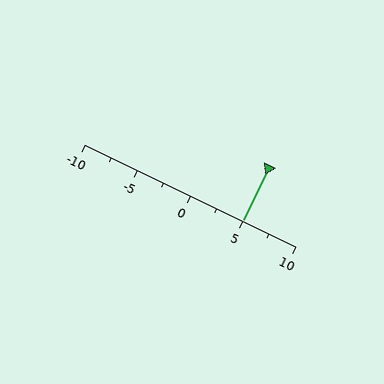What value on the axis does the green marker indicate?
The marker indicates approximately 5.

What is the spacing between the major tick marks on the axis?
The major ticks are spaced 5 apart.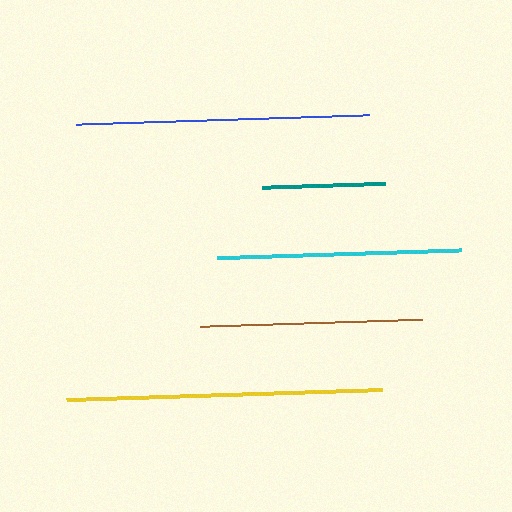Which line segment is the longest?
The yellow line is the longest at approximately 315 pixels.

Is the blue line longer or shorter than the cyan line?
The blue line is longer than the cyan line.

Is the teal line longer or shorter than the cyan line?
The cyan line is longer than the teal line.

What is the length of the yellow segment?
The yellow segment is approximately 315 pixels long.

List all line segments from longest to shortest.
From longest to shortest: yellow, blue, cyan, brown, teal.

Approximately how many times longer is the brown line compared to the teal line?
The brown line is approximately 1.8 times the length of the teal line.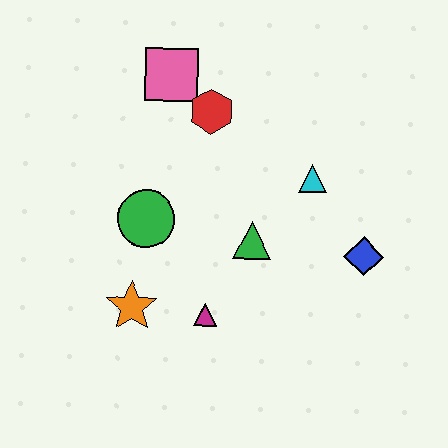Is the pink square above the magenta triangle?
Yes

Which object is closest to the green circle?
The orange star is closest to the green circle.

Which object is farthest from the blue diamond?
The pink square is farthest from the blue diamond.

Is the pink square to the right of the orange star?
Yes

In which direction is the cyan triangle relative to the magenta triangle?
The cyan triangle is above the magenta triangle.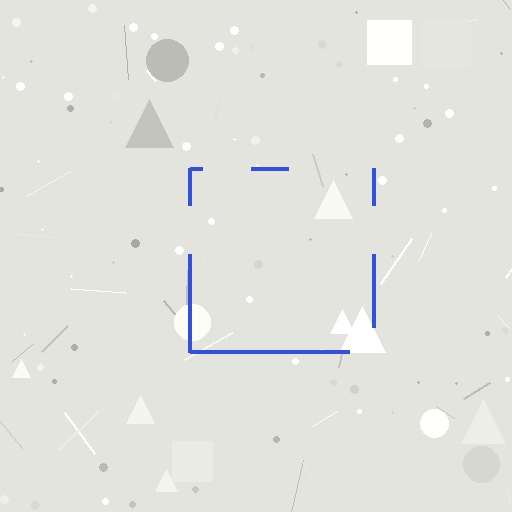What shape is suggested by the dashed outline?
The dashed outline suggests a square.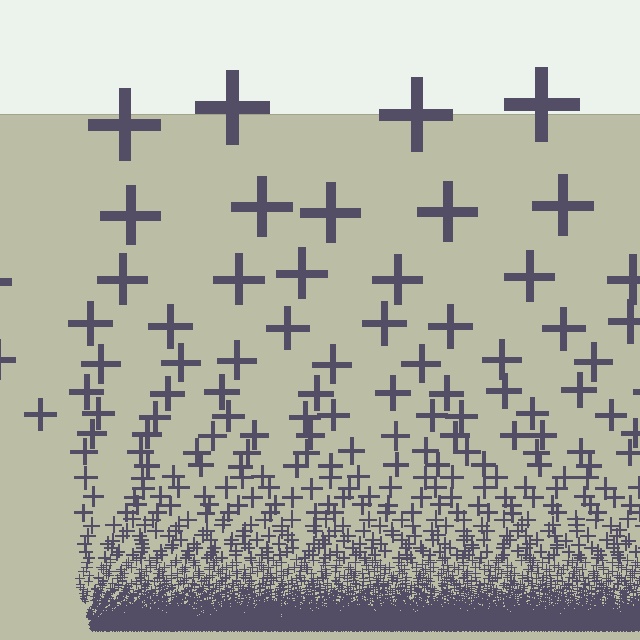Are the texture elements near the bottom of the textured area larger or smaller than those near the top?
Smaller. The gradient is inverted — elements near the bottom are smaller and denser.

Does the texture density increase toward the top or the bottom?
Density increases toward the bottom.